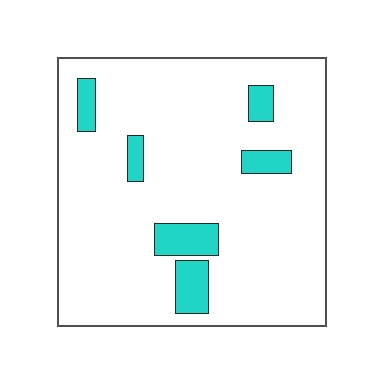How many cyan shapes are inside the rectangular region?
6.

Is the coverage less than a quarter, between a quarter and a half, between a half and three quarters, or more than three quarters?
Less than a quarter.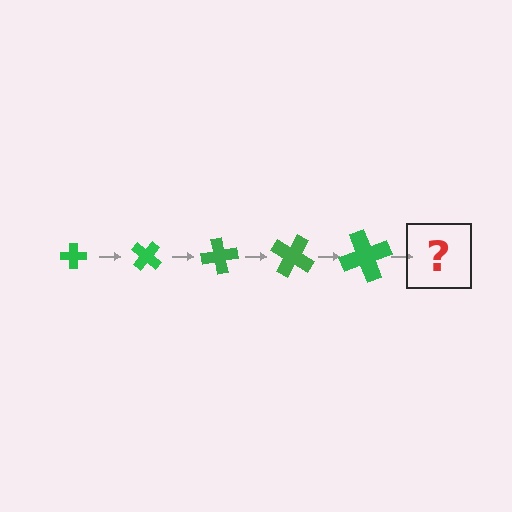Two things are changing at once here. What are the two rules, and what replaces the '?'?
The two rules are that the cross grows larger each step and it rotates 40 degrees each step. The '?' should be a cross, larger than the previous one and rotated 200 degrees from the start.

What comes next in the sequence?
The next element should be a cross, larger than the previous one and rotated 200 degrees from the start.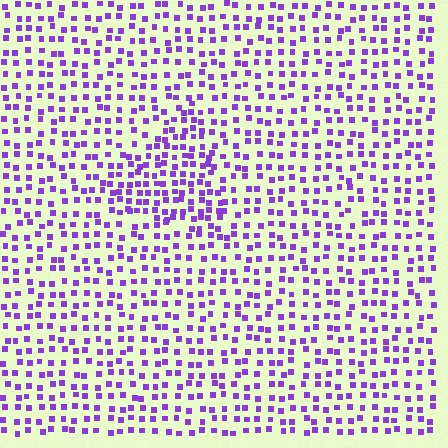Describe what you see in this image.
The image contains small purple elements arranged at two different densities. A triangle-shaped region is visible where the elements are more densely packed than the surrounding area.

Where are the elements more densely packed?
The elements are more densely packed inside the triangle boundary.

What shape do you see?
I see a triangle.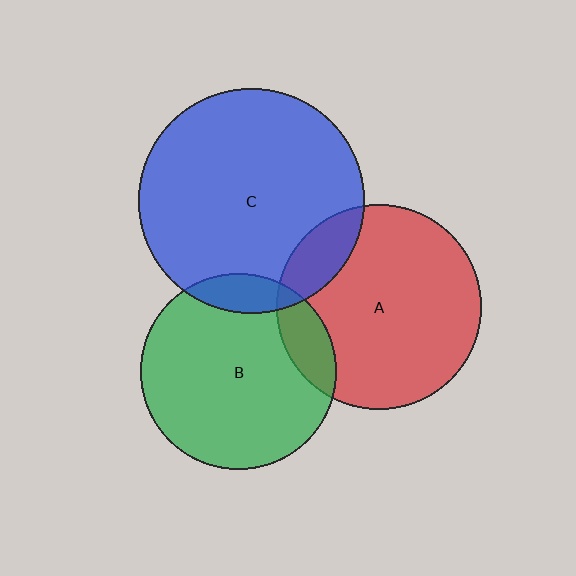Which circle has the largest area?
Circle C (blue).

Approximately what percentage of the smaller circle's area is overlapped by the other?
Approximately 10%.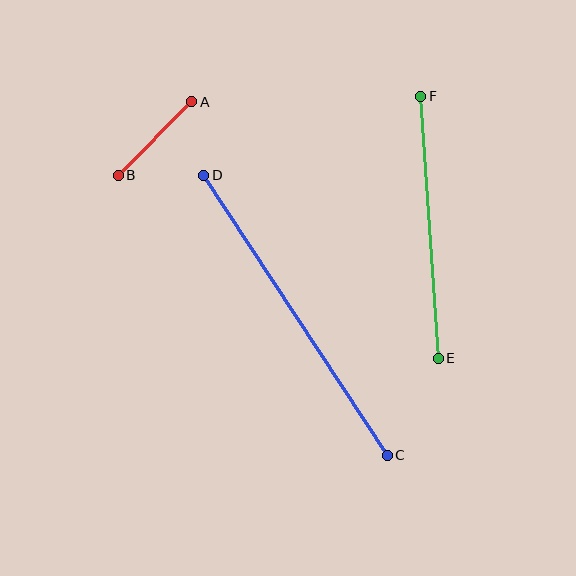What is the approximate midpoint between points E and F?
The midpoint is at approximately (430, 227) pixels.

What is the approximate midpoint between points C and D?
The midpoint is at approximately (296, 315) pixels.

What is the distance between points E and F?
The distance is approximately 262 pixels.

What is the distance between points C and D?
The distance is approximately 335 pixels.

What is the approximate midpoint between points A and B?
The midpoint is at approximately (155, 139) pixels.